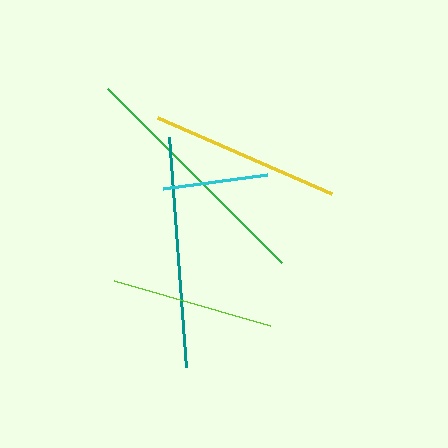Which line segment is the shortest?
The cyan line is the shortest at approximately 105 pixels.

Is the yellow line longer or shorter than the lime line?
The yellow line is longer than the lime line.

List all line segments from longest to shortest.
From longest to shortest: green, teal, yellow, lime, cyan.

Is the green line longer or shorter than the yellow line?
The green line is longer than the yellow line.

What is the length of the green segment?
The green segment is approximately 247 pixels long.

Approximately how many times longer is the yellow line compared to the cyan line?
The yellow line is approximately 1.8 times the length of the cyan line.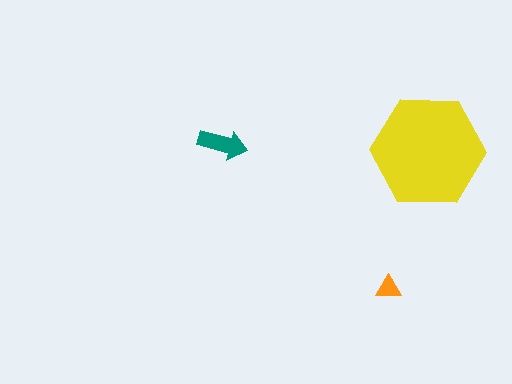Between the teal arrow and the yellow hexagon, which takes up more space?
The yellow hexagon.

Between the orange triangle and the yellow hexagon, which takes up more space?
The yellow hexagon.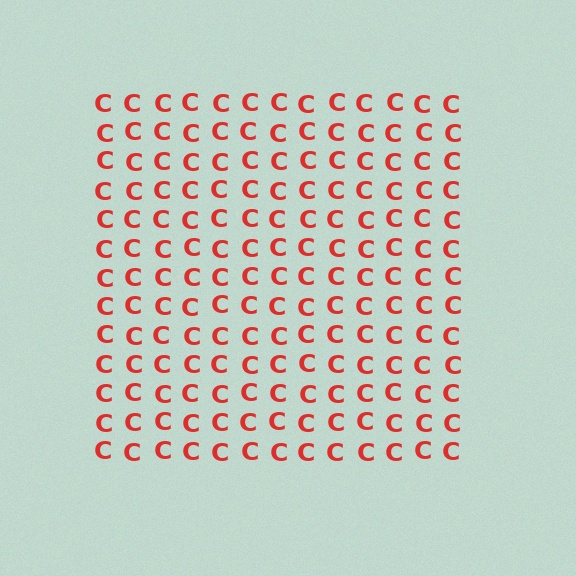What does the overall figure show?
The overall figure shows a square.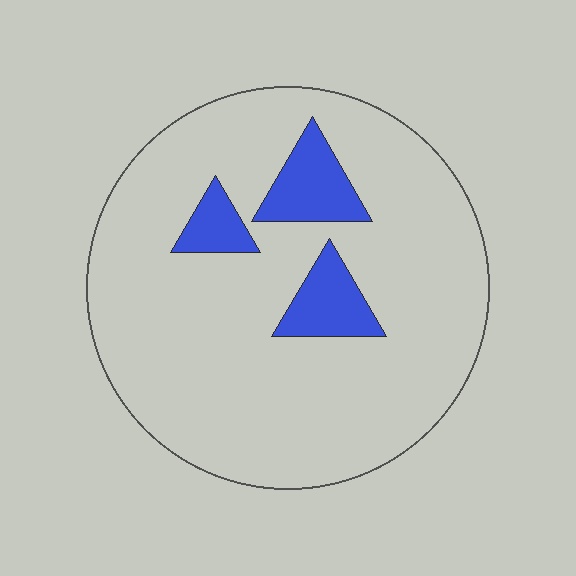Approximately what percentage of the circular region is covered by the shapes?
Approximately 10%.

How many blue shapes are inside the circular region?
3.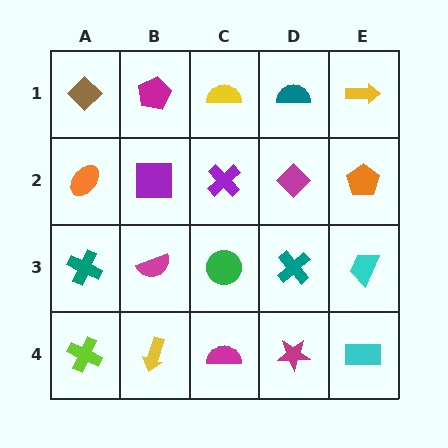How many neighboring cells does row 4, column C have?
3.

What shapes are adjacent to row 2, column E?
A yellow arrow (row 1, column E), a cyan trapezoid (row 3, column E), a magenta diamond (row 2, column D).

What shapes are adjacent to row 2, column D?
A teal semicircle (row 1, column D), a teal cross (row 3, column D), a purple cross (row 2, column C), an orange pentagon (row 2, column E).